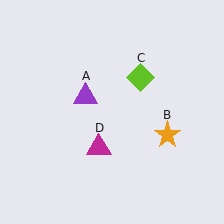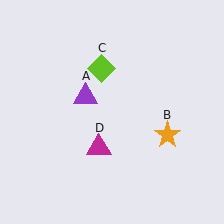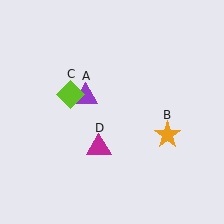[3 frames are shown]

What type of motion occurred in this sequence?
The lime diamond (object C) rotated counterclockwise around the center of the scene.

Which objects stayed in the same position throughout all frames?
Purple triangle (object A) and orange star (object B) and magenta triangle (object D) remained stationary.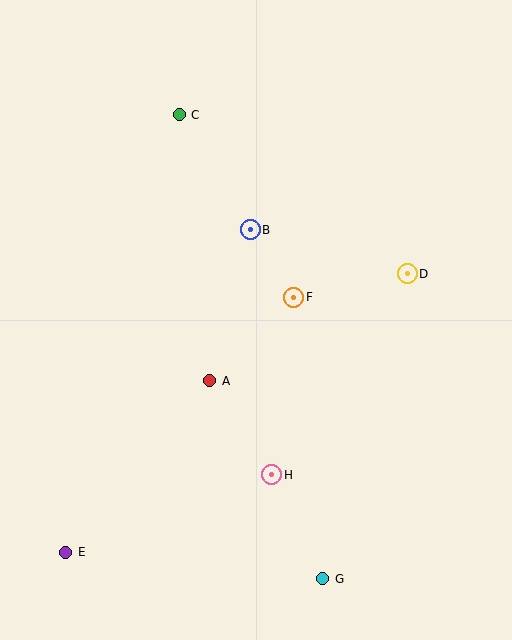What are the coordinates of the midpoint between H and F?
The midpoint between H and F is at (283, 386).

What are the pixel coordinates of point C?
Point C is at (179, 115).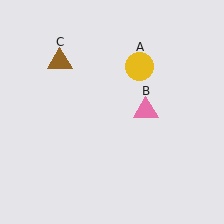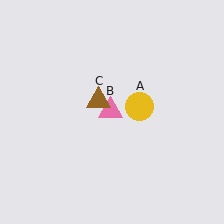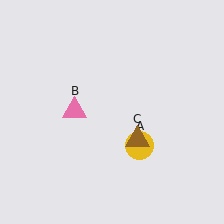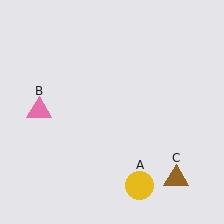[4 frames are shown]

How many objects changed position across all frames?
3 objects changed position: yellow circle (object A), pink triangle (object B), brown triangle (object C).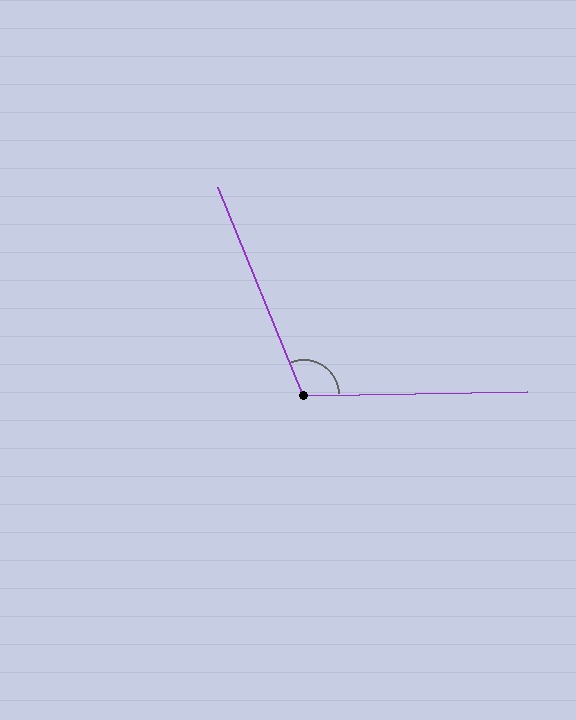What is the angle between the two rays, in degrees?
Approximately 111 degrees.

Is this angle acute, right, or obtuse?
It is obtuse.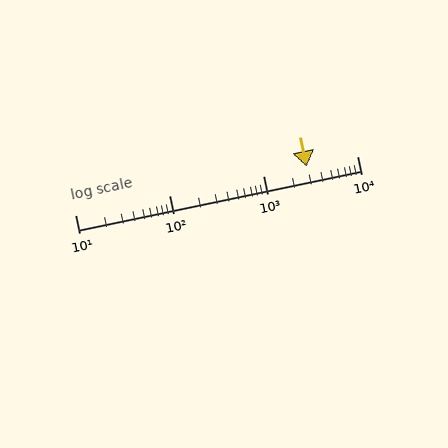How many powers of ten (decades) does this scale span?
The scale spans 3 decades, from 10 to 10000.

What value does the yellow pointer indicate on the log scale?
The pointer indicates approximately 2900.